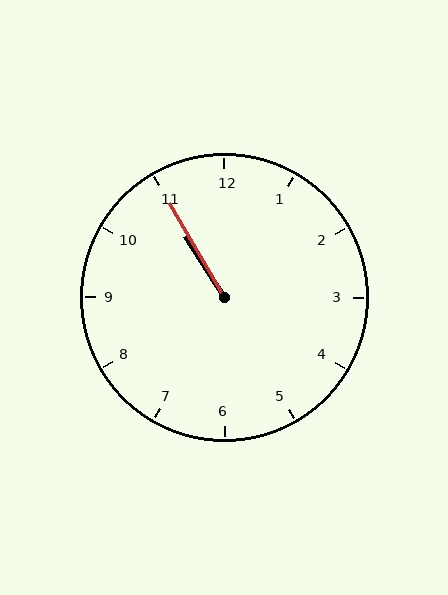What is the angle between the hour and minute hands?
Approximately 2 degrees.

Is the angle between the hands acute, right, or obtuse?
It is acute.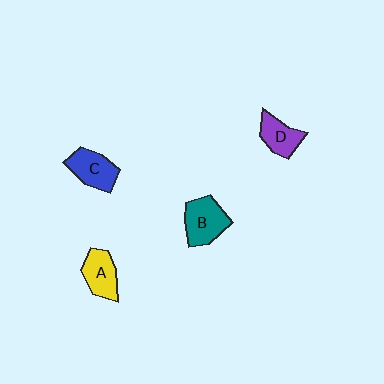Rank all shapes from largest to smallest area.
From largest to smallest: B (teal), C (blue), A (yellow), D (purple).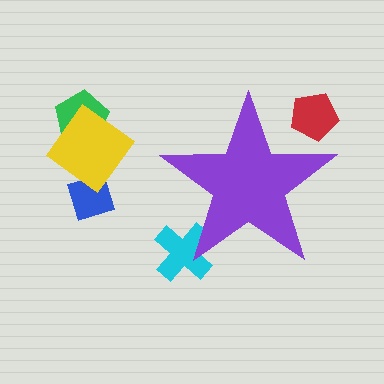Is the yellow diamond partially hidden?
No, the yellow diamond is fully visible.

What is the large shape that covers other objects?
A purple star.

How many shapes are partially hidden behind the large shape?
2 shapes are partially hidden.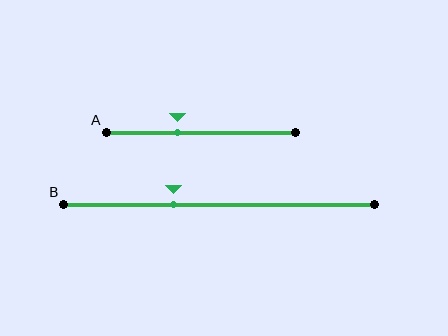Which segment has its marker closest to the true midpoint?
Segment A has its marker closest to the true midpoint.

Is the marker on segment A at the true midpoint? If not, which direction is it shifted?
No, the marker on segment A is shifted to the left by about 12% of the segment length.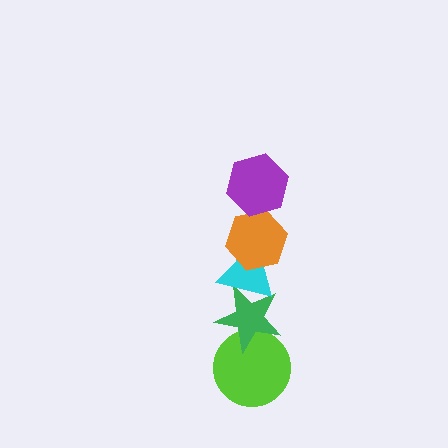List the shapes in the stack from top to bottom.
From top to bottom: the purple hexagon, the orange hexagon, the cyan triangle, the green star, the lime circle.